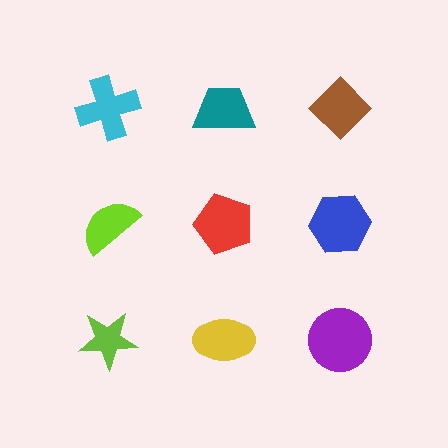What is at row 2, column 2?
A red pentagon.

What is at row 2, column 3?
A blue hexagon.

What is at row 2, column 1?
A lime semicircle.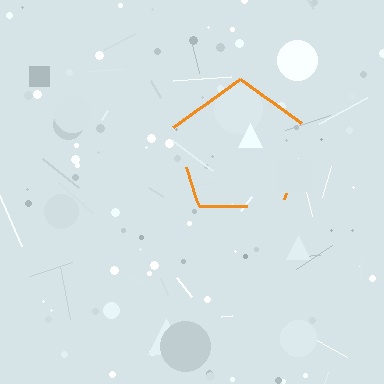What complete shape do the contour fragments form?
The contour fragments form a pentagon.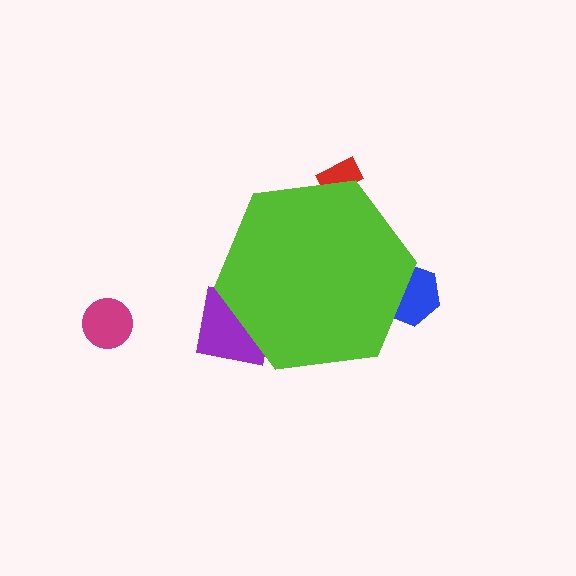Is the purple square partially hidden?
Yes, the purple square is partially hidden behind the lime hexagon.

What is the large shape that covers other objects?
A lime hexagon.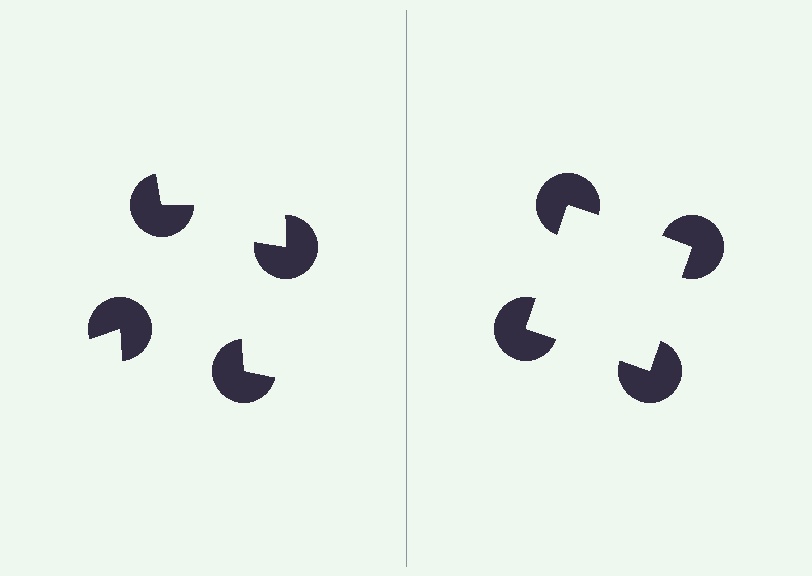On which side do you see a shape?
An illusory square appears on the right side. On the left side the wedge cuts are rotated, so no coherent shape forms.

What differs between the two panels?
The pac-man discs are positioned identically on both sides; only the wedge orientations differ. On the right they align to a square; on the left they are misaligned.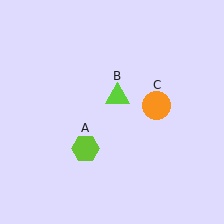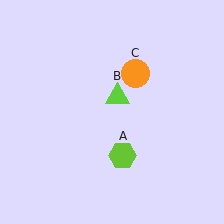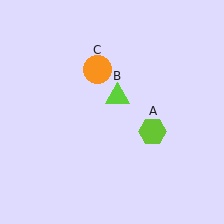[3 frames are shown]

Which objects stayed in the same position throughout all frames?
Lime triangle (object B) remained stationary.